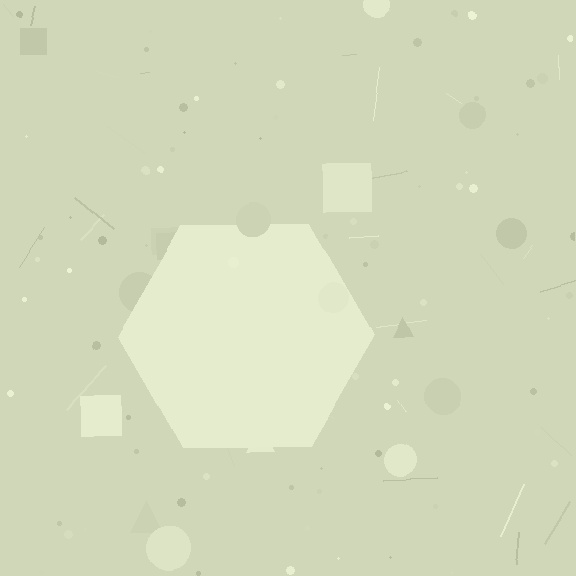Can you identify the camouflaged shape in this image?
The camouflaged shape is a hexagon.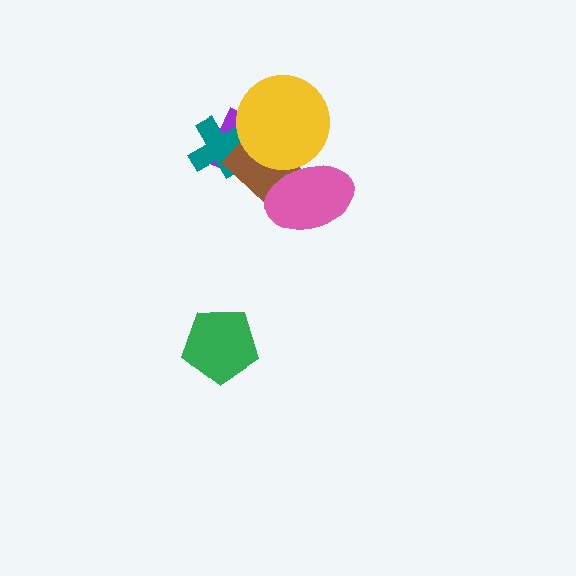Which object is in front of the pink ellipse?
The yellow circle is in front of the pink ellipse.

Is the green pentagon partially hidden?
No, no other shape covers it.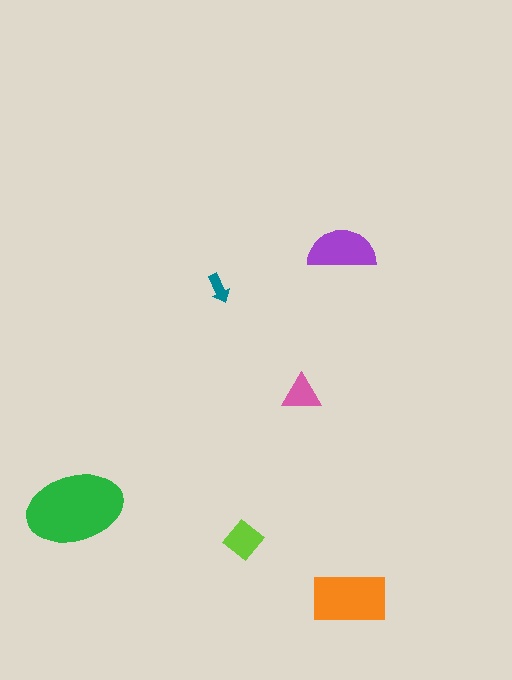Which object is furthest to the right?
The orange rectangle is rightmost.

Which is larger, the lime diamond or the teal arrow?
The lime diamond.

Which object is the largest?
The green ellipse.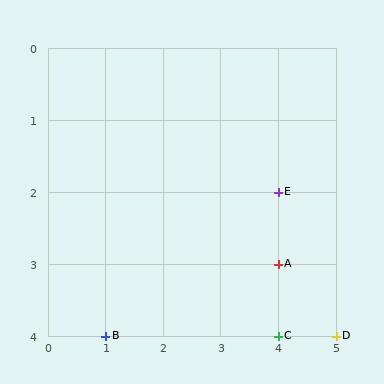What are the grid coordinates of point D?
Point D is at grid coordinates (5, 4).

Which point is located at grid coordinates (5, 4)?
Point D is at (5, 4).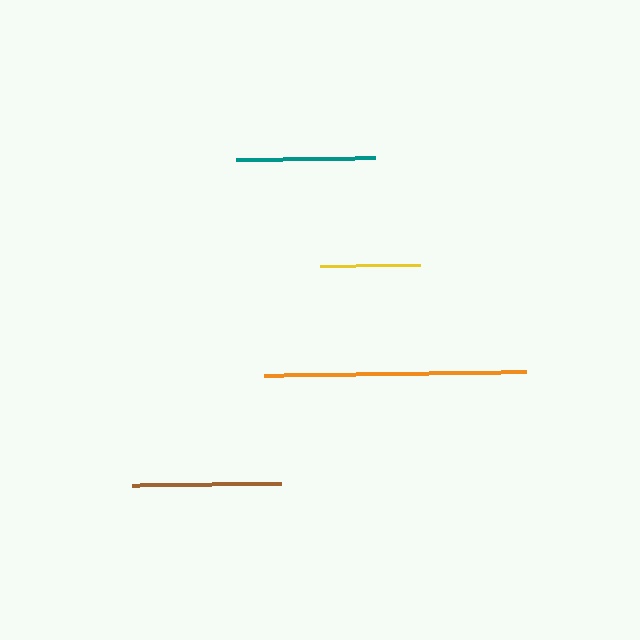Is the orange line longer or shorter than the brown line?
The orange line is longer than the brown line.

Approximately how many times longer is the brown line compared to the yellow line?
The brown line is approximately 1.5 times the length of the yellow line.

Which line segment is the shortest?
The yellow line is the shortest at approximately 101 pixels.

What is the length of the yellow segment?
The yellow segment is approximately 101 pixels long.